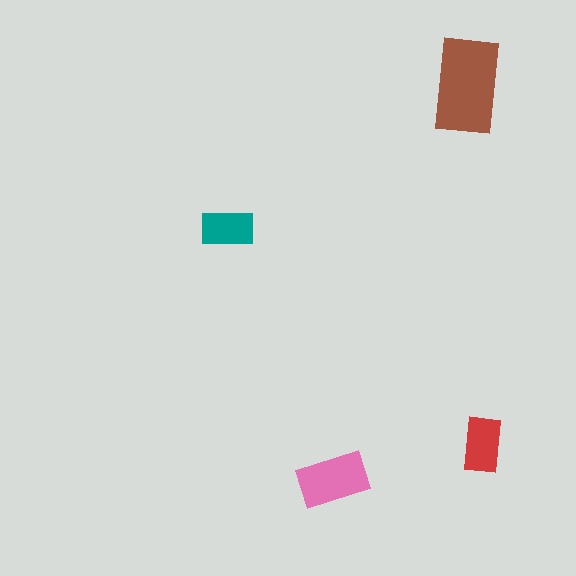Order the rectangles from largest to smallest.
the brown one, the pink one, the red one, the teal one.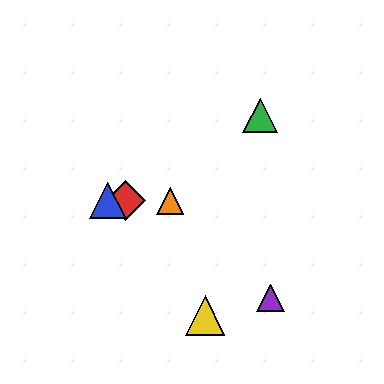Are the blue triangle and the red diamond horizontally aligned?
Yes, both are at y≈201.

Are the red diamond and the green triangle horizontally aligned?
No, the red diamond is at y≈201 and the green triangle is at y≈116.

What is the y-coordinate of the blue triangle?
The blue triangle is at y≈201.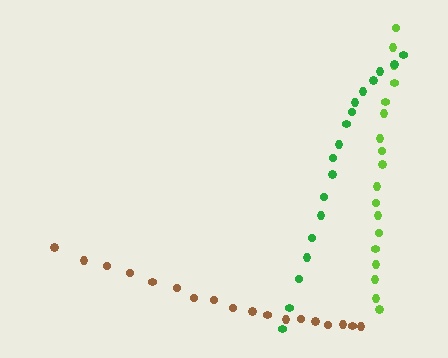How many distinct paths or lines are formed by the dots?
There are 3 distinct paths.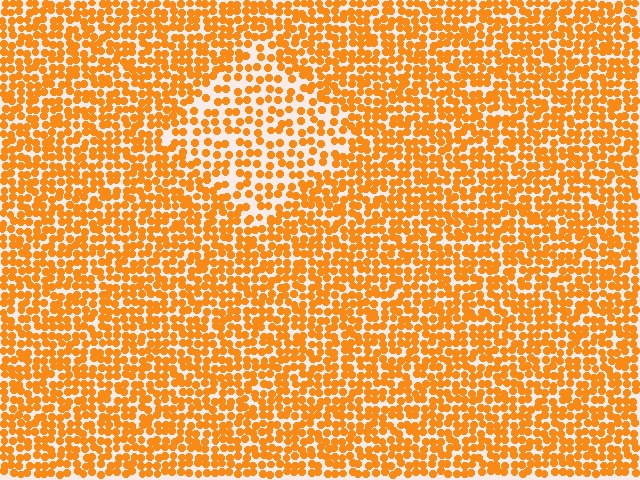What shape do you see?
I see a diamond.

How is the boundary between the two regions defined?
The boundary is defined by a change in element density (approximately 1.7x ratio). All elements are the same color, size, and shape.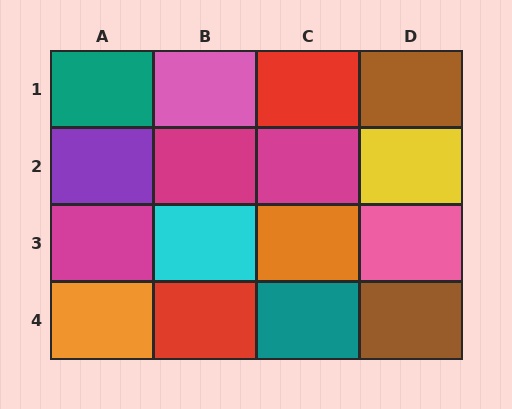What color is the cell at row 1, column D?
Brown.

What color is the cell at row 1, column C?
Red.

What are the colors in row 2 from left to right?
Purple, magenta, magenta, yellow.